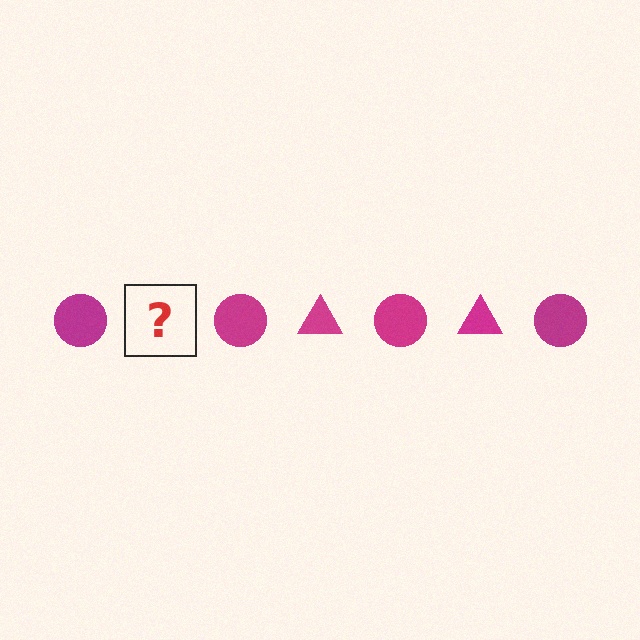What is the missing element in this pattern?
The missing element is a magenta triangle.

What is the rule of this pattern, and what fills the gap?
The rule is that the pattern cycles through circle, triangle shapes in magenta. The gap should be filled with a magenta triangle.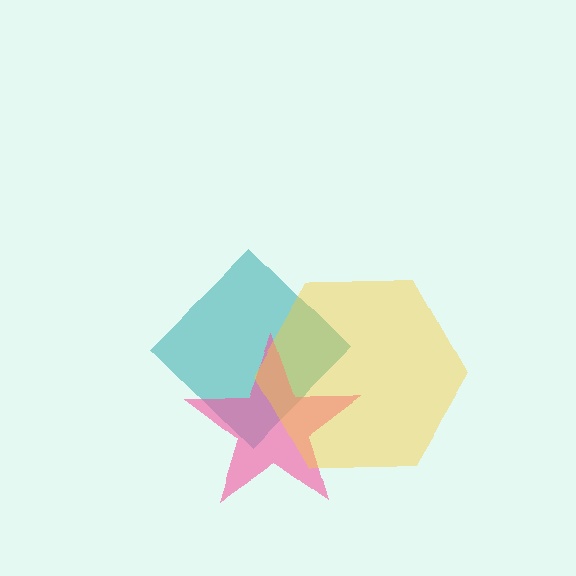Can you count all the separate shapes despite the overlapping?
Yes, there are 3 separate shapes.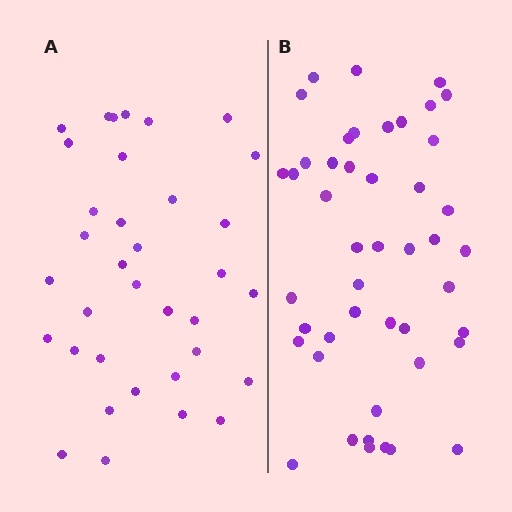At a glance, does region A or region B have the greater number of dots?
Region B (the right region) has more dots.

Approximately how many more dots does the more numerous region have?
Region B has roughly 12 or so more dots than region A.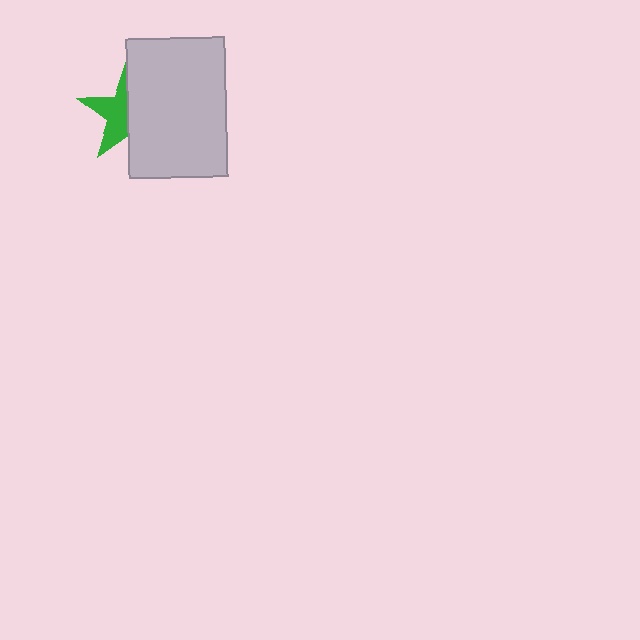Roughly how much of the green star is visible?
About half of it is visible (roughly 47%).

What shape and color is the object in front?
The object in front is a light gray rectangle.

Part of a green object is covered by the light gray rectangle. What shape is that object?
It is a star.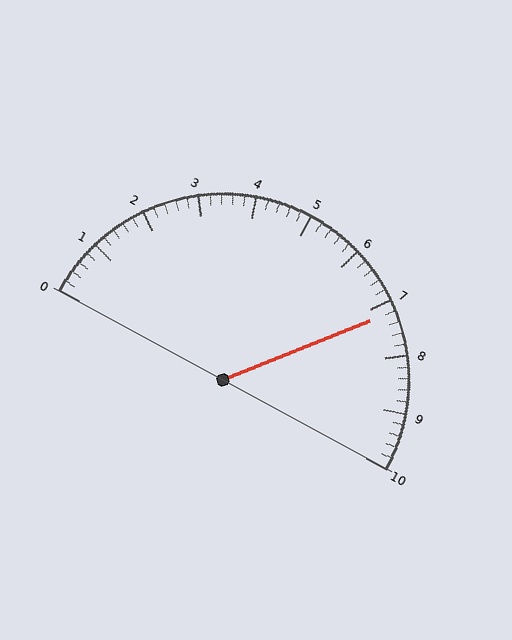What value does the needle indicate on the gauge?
The needle indicates approximately 7.2.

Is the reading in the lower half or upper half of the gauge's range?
The reading is in the upper half of the range (0 to 10).